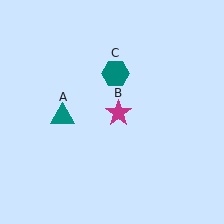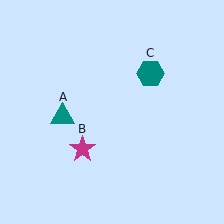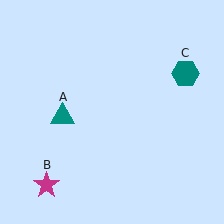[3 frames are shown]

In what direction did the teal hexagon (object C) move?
The teal hexagon (object C) moved right.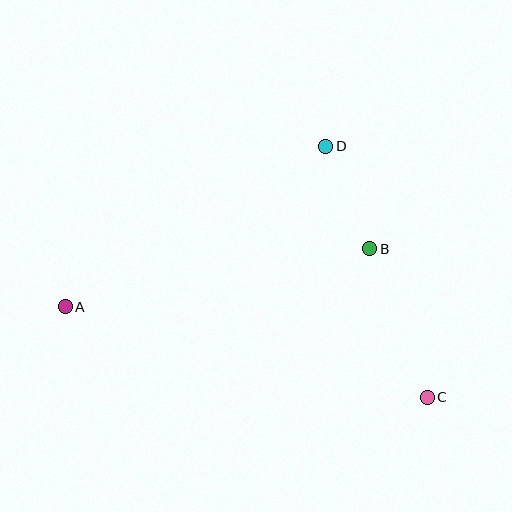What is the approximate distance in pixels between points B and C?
The distance between B and C is approximately 159 pixels.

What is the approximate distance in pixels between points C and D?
The distance between C and D is approximately 271 pixels.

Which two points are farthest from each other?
Points A and C are farthest from each other.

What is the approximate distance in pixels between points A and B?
The distance between A and B is approximately 310 pixels.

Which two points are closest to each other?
Points B and D are closest to each other.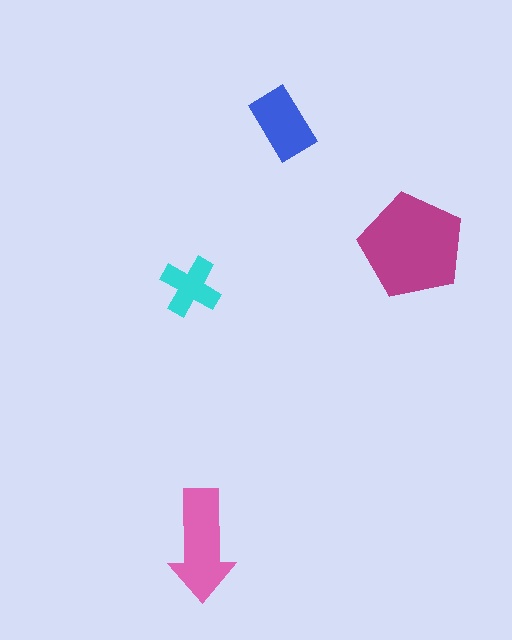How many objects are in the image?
There are 4 objects in the image.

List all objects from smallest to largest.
The cyan cross, the blue rectangle, the pink arrow, the magenta pentagon.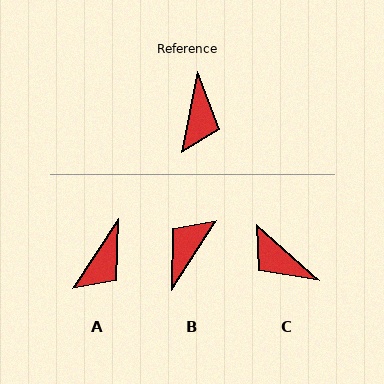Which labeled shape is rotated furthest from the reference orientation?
B, about 159 degrees away.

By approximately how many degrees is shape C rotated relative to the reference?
Approximately 120 degrees clockwise.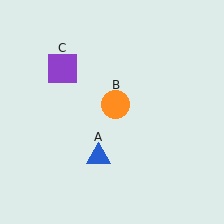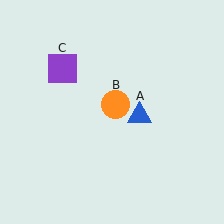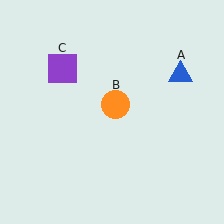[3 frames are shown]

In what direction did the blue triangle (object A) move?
The blue triangle (object A) moved up and to the right.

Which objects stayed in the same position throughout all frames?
Orange circle (object B) and purple square (object C) remained stationary.